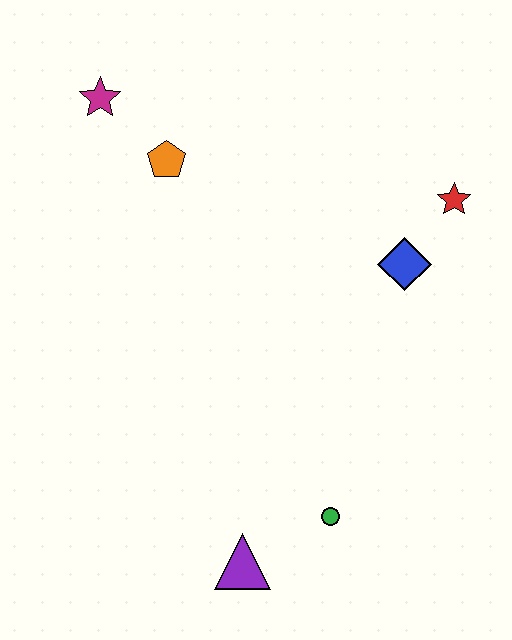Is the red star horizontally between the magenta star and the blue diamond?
No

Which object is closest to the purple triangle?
The green circle is closest to the purple triangle.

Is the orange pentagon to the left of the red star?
Yes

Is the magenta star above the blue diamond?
Yes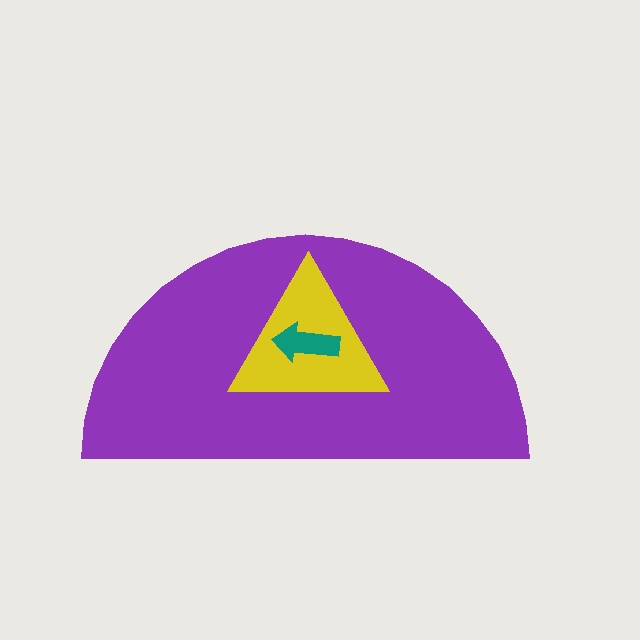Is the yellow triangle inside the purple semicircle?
Yes.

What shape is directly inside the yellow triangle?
The teal arrow.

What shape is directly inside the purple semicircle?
The yellow triangle.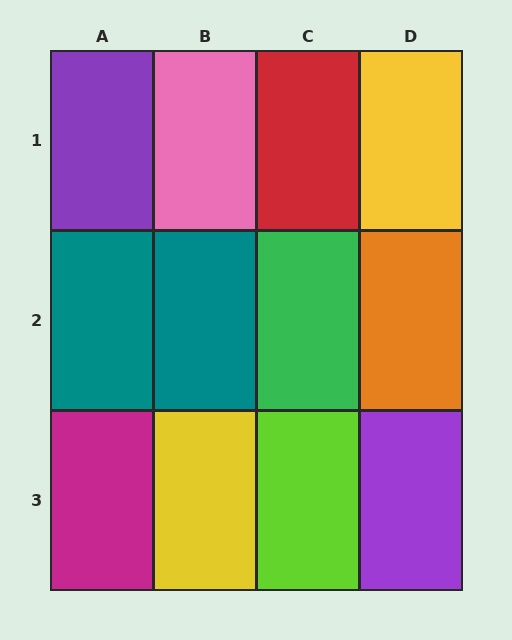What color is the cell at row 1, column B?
Pink.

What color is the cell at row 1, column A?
Purple.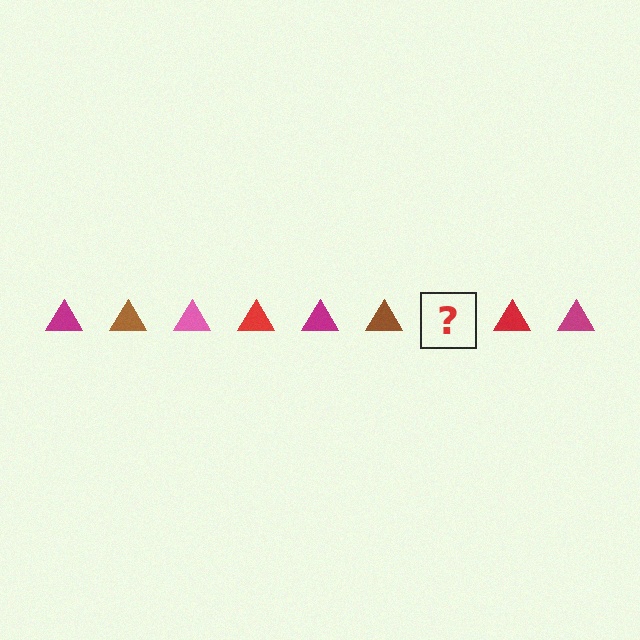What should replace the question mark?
The question mark should be replaced with a pink triangle.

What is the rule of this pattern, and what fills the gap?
The rule is that the pattern cycles through magenta, brown, pink, red triangles. The gap should be filled with a pink triangle.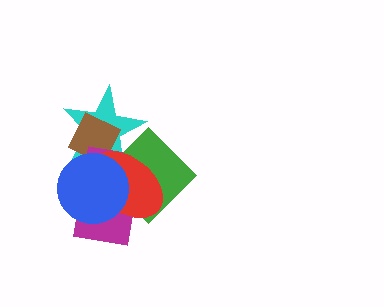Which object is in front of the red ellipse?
The blue circle is in front of the red ellipse.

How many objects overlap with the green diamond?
5 objects overlap with the green diamond.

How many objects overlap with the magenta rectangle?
5 objects overlap with the magenta rectangle.